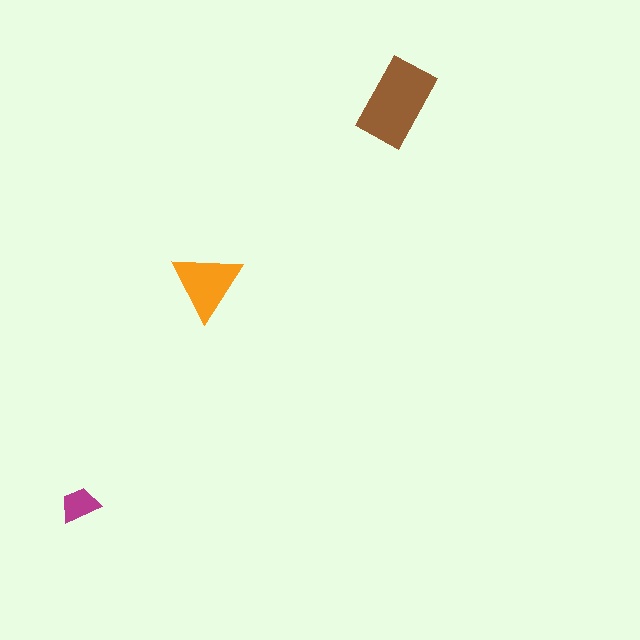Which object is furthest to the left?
The magenta trapezoid is leftmost.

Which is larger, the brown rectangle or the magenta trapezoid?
The brown rectangle.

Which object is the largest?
The brown rectangle.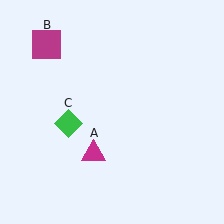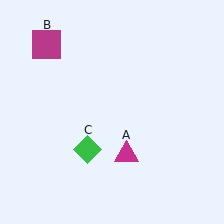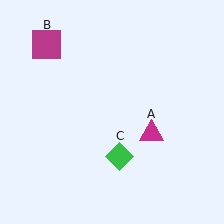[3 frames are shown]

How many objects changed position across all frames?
2 objects changed position: magenta triangle (object A), green diamond (object C).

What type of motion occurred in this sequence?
The magenta triangle (object A), green diamond (object C) rotated counterclockwise around the center of the scene.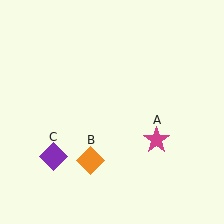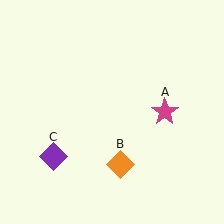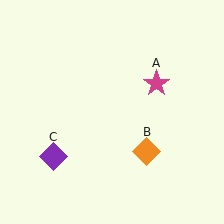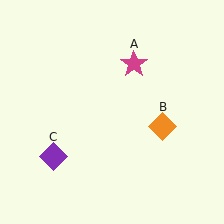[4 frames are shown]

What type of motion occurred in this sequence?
The magenta star (object A), orange diamond (object B) rotated counterclockwise around the center of the scene.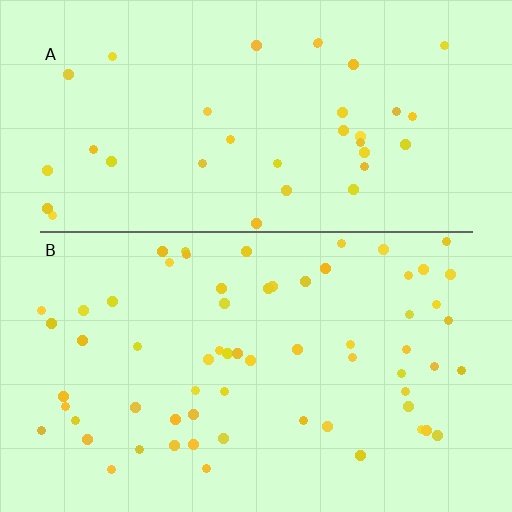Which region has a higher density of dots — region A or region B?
B (the bottom).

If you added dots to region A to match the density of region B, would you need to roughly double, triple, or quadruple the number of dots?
Approximately double.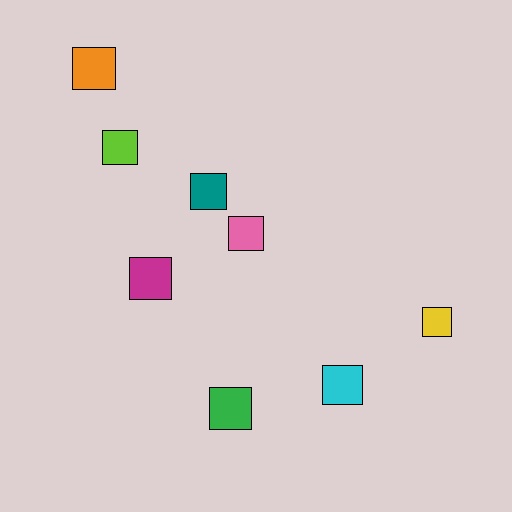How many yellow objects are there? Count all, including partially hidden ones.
There is 1 yellow object.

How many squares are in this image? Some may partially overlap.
There are 8 squares.